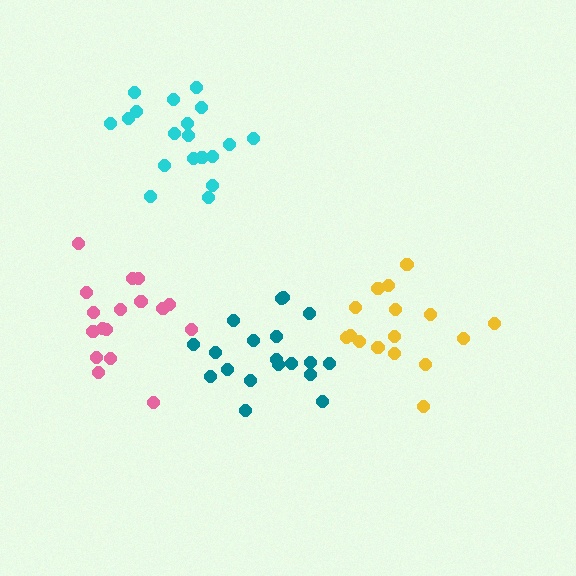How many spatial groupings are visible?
There are 4 spatial groupings.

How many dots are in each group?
Group 1: 16 dots, Group 2: 19 dots, Group 3: 17 dots, Group 4: 19 dots (71 total).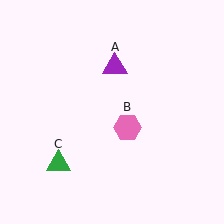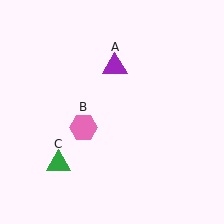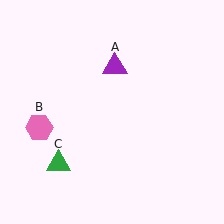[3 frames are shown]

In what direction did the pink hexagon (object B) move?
The pink hexagon (object B) moved left.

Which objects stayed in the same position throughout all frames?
Purple triangle (object A) and green triangle (object C) remained stationary.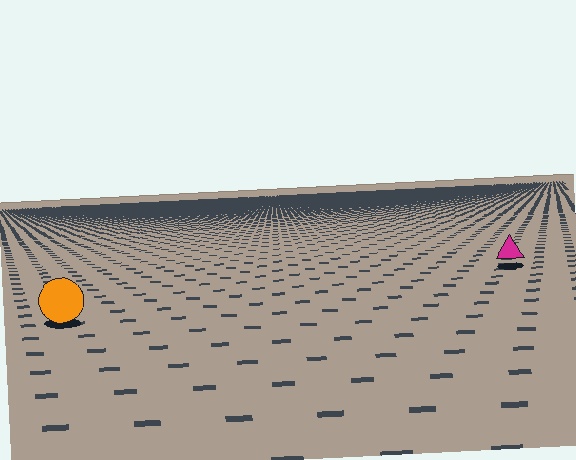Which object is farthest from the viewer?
The magenta triangle is farthest from the viewer. It appears smaller and the ground texture around it is denser.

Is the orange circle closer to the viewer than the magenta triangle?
Yes. The orange circle is closer — you can tell from the texture gradient: the ground texture is coarser near it.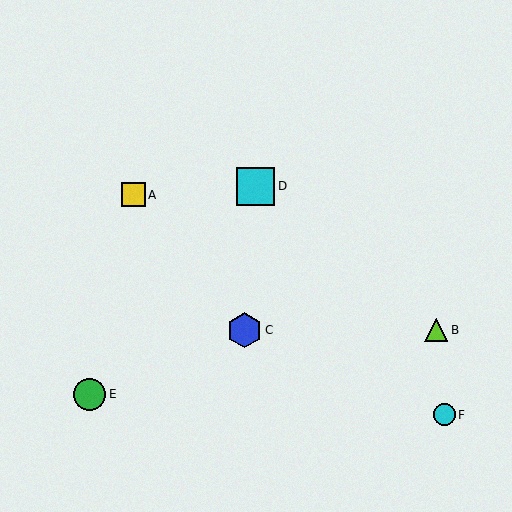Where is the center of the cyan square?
The center of the cyan square is at (256, 186).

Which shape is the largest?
The cyan square (labeled D) is the largest.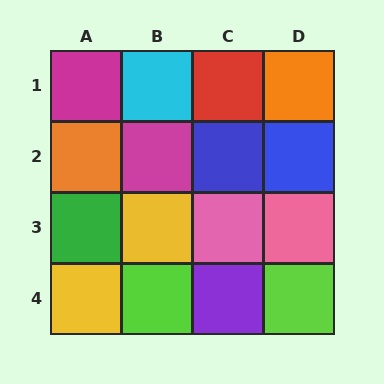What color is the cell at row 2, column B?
Magenta.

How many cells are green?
1 cell is green.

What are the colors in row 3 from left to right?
Green, yellow, pink, pink.